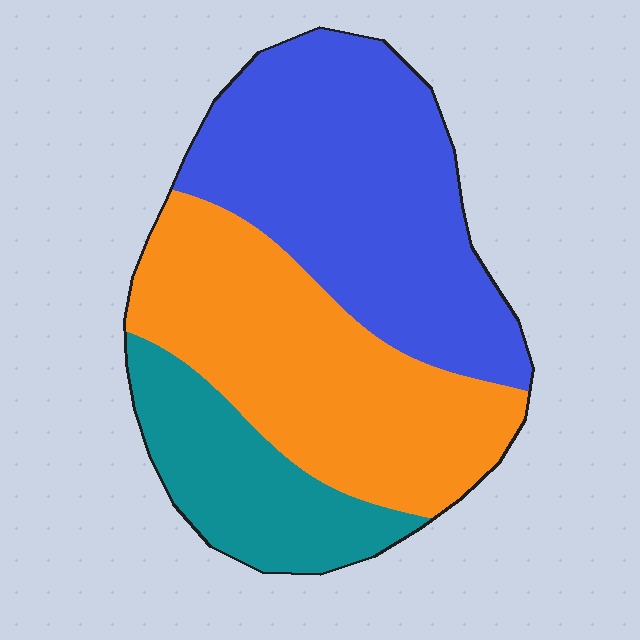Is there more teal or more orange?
Orange.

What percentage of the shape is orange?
Orange takes up between a quarter and a half of the shape.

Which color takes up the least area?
Teal, at roughly 20%.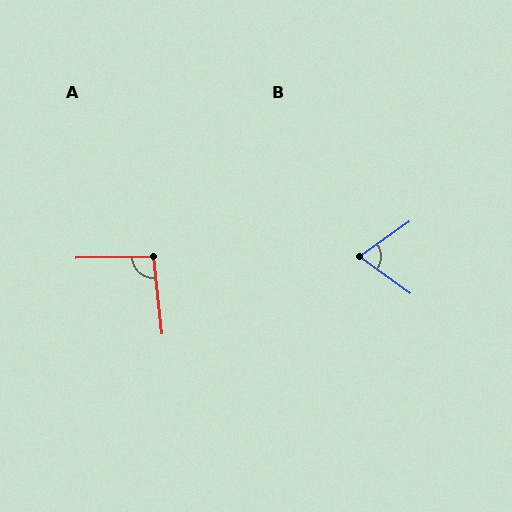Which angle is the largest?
A, at approximately 96 degrees.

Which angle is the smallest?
B, at approximately 71 degrees.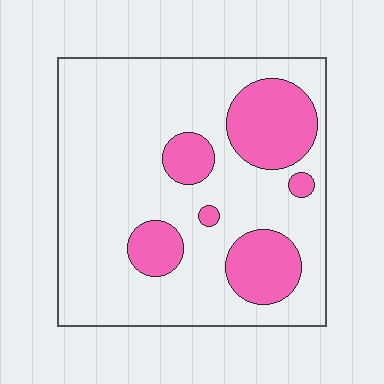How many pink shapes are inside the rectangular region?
6.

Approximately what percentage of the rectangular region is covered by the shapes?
Approximately 25%.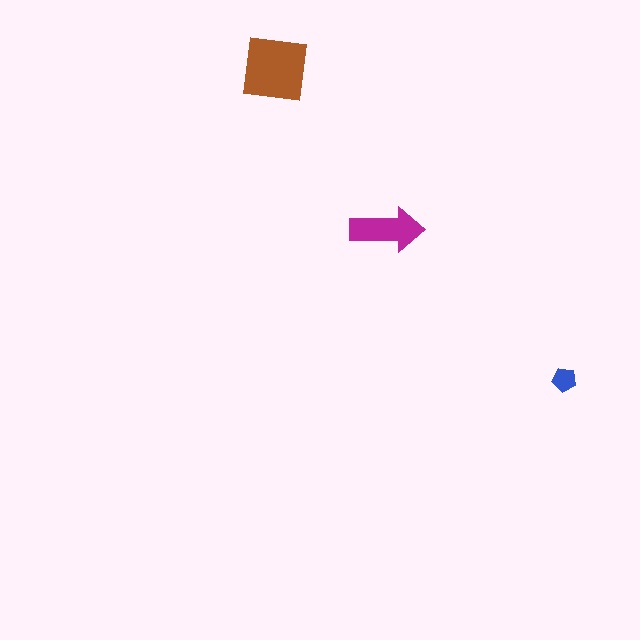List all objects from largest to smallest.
The brown square, the magenta arrow, the blue pentagon.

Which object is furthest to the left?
The brown square is leftmost.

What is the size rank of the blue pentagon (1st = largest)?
3rd.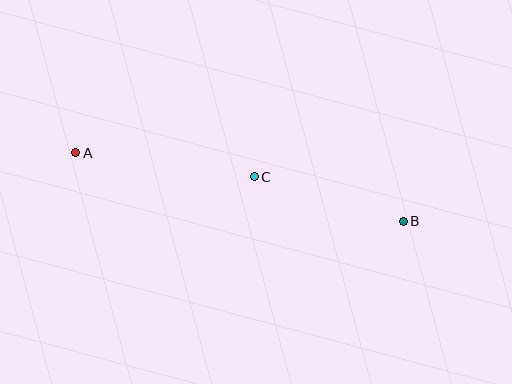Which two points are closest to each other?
Points B and C are closest to each other.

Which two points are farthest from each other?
Points A and B are farthest from each other.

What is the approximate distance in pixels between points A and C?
The distance between A and C is approximately 180 pixels.